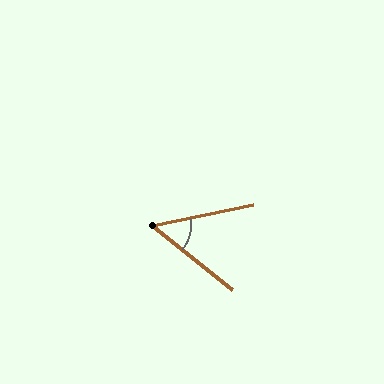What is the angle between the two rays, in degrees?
Approximately 51 degrees.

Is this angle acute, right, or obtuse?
It is acute.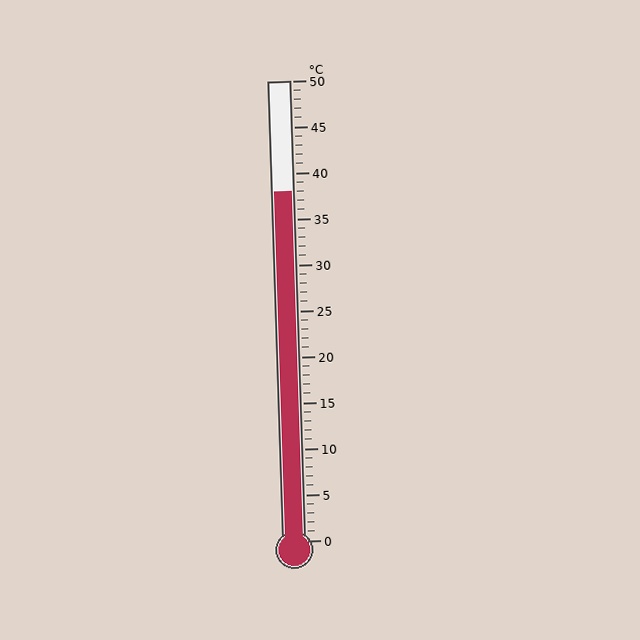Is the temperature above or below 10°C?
The temperature is above 10°C.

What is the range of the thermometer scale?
The thermometer scale ranges from 0°C to 50°C.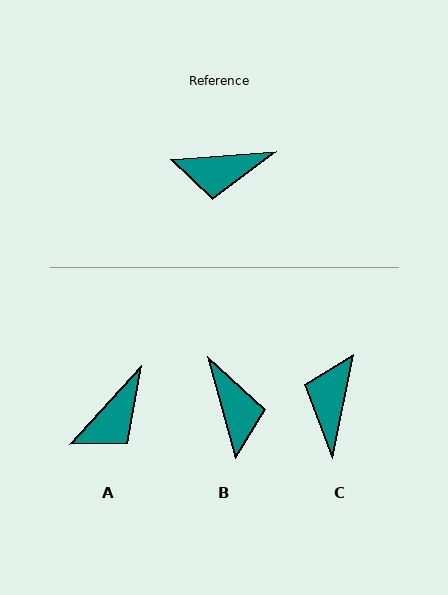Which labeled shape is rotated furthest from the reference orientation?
C, about 105 degrees away.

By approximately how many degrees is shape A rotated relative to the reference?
Approximately 43 degrees counter-clockwise.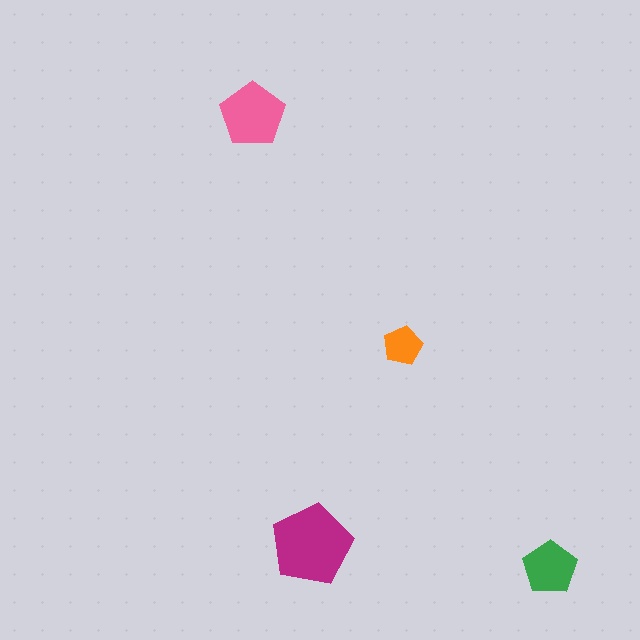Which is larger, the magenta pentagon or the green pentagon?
The magenta one.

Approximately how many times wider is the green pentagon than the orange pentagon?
About 1.5 times wider.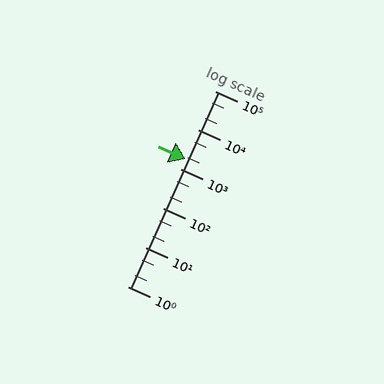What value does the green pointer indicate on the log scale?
The pointer indicates approximately 1800.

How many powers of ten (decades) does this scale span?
The scale spans 5 decades, from 1 to 100000.